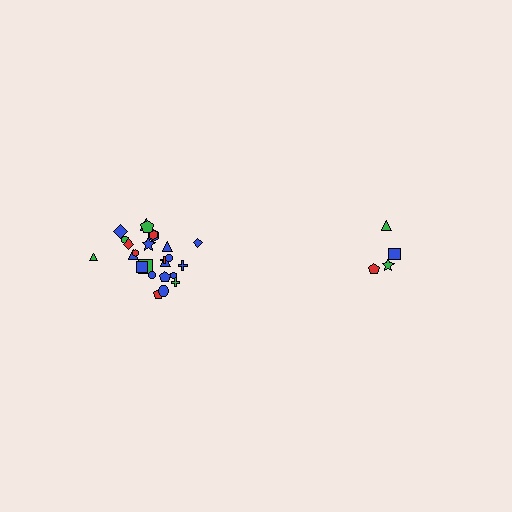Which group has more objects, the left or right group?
The left group.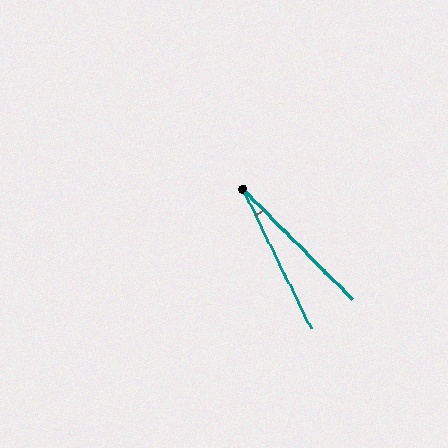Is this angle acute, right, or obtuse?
It is acute.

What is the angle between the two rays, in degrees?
Approximately 19 degrees.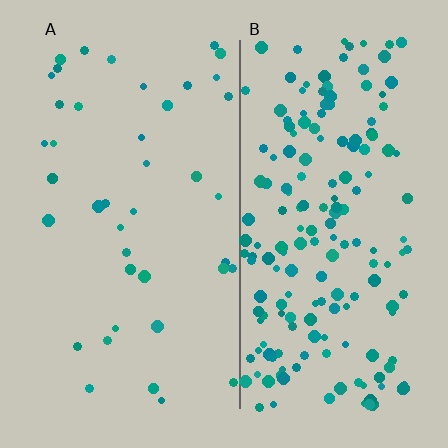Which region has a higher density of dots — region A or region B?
B (the right).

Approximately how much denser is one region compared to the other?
Approximately 4.4× — region B over region A.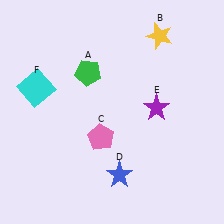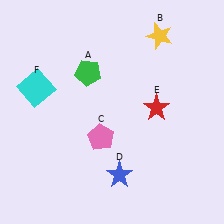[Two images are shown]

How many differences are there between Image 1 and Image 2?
There is 1 difference between the two images.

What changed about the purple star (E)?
In Image 1, E is purple. In Image 2, it changed to red.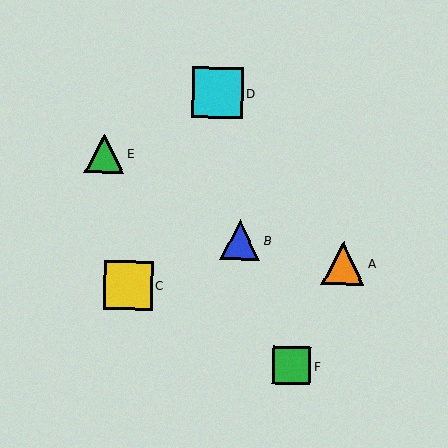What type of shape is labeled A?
Shape A is an orange triangle.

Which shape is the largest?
The cyan square (labeled D) is the largest.